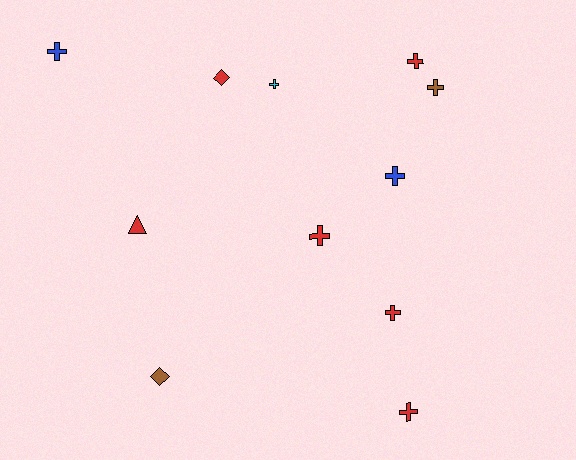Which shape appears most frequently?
Cross, with 8 objects.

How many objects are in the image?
There are 11 objects.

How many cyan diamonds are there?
There are no cyan diamonds.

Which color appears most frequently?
Red, with 6 objects.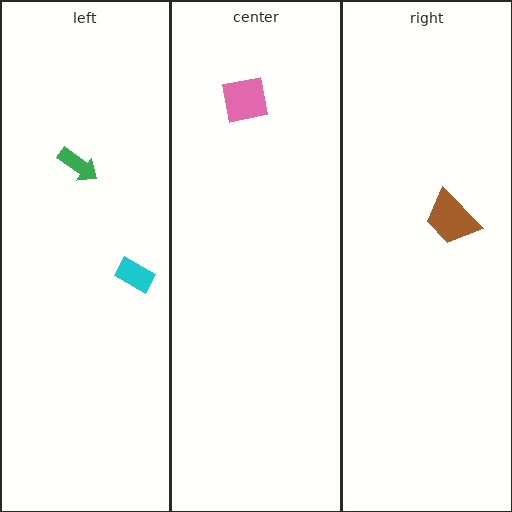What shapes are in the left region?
The cyan rectangle, the green arrow.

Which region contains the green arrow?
The left region.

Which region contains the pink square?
The center region.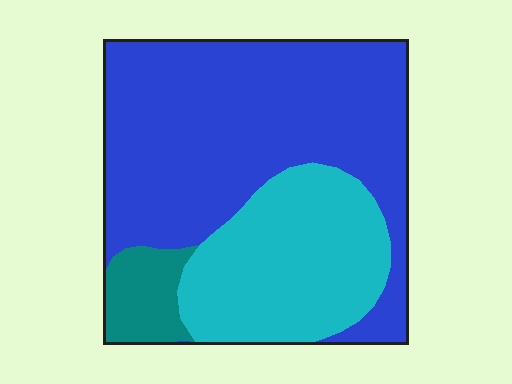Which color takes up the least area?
Teal, at roughly 10%.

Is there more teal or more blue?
Blue.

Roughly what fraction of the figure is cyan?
Cyan covers roughly 30% of the figure.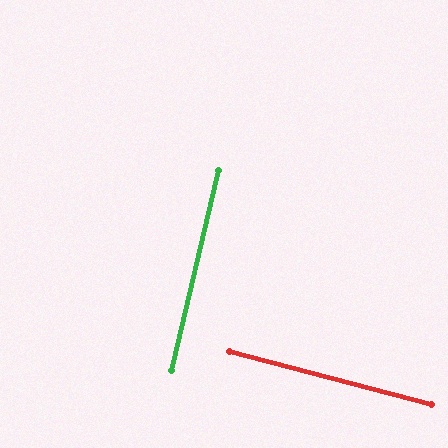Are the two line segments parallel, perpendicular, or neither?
Perpendicular — they meet at approximately 89°.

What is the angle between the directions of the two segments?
Approximately 89 degrees.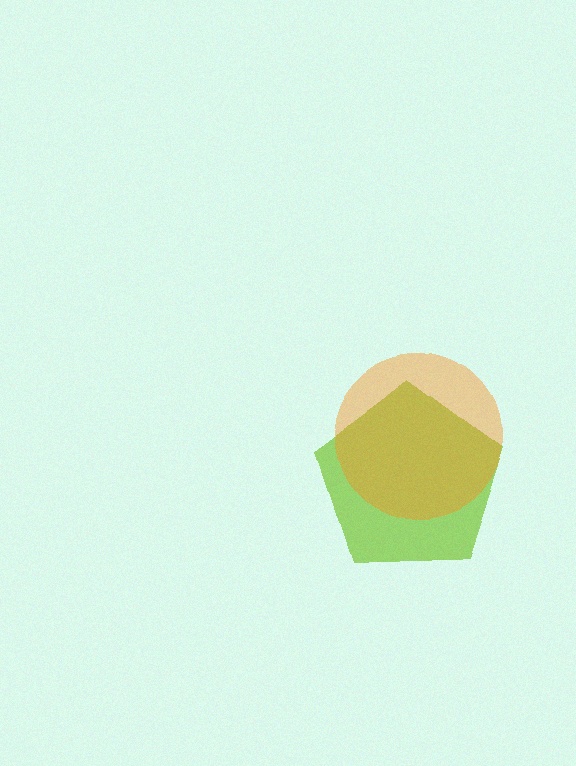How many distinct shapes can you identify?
There are 2 distinct shapes: a lime pentagon, an orange circle.